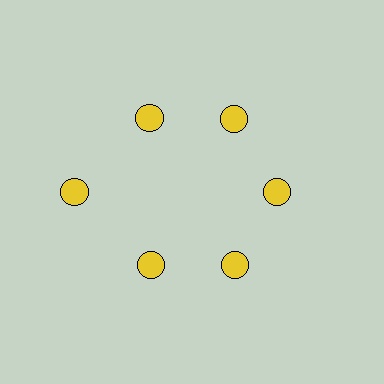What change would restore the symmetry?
The symmetry would be restored by moving it inward, back onto the ring so that all 6 circles sit at equal angles and equal distance from the center.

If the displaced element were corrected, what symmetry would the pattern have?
It would have 6-fold rotational symmetry — the pattern would map onto itself every 60 degrees.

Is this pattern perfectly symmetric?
No. The 6 yellow circles are arranged in a ring, but one element near the 9 o'clock position is pushed outward from the center, breaking the 6-fold rotational symmetry.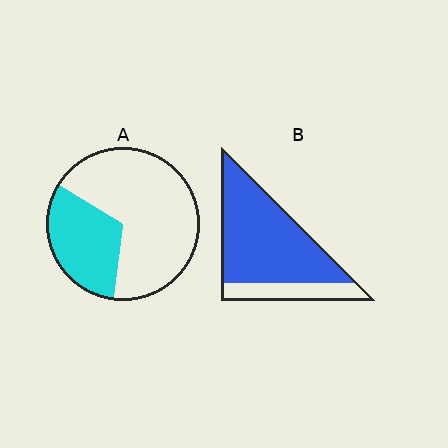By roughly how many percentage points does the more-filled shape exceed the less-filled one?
By roughly 45 percentage points (B over A).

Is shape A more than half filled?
No.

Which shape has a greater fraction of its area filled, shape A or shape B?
Shape B.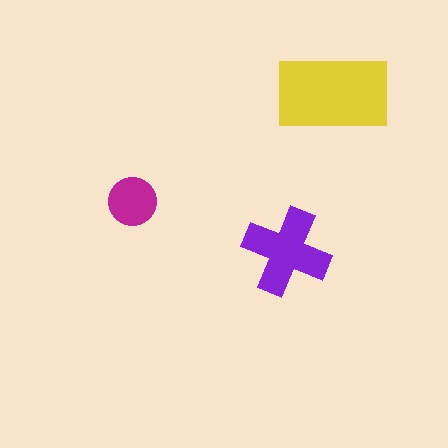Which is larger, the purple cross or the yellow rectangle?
The yellow rectangle.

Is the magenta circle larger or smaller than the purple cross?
Smaller.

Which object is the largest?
The yellow rectangle.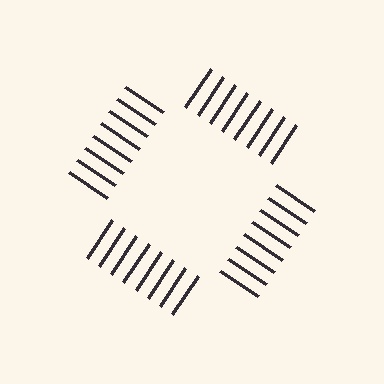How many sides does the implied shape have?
4 sides — the line-ends trace a square.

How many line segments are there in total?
32 — 8 along each of the 4 edges.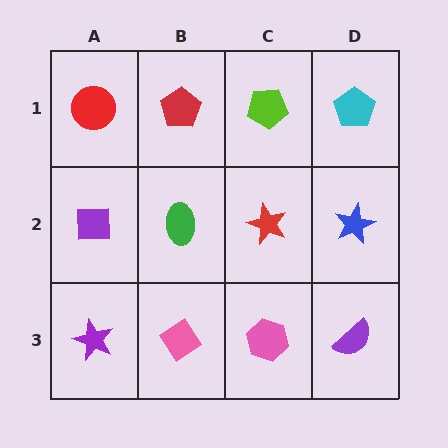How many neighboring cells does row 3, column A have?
2.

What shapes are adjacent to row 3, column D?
A blue star (row 2, column D), a pink hexagon (row 3, column C).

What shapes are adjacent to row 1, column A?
A purple square (row 2, column A), a red pentagon (row 1, column B).